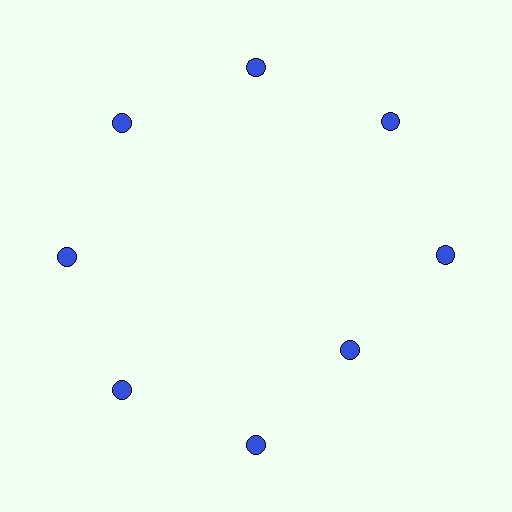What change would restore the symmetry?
The symmetry would be restored by moving it outward, back onto the ring so that all 8 circles sit at equal angles and equal distance from the center.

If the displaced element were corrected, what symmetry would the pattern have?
It would have 8-fold rotational symmetry — the pattern would map onto itself every 45 degrees.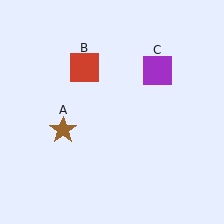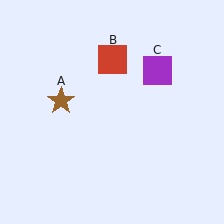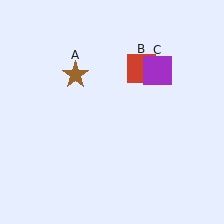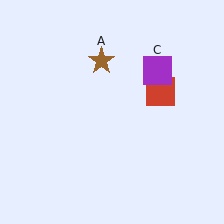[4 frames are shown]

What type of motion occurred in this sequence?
The brown star (object A), red square (object B) rotated clockwise around the center of the scene.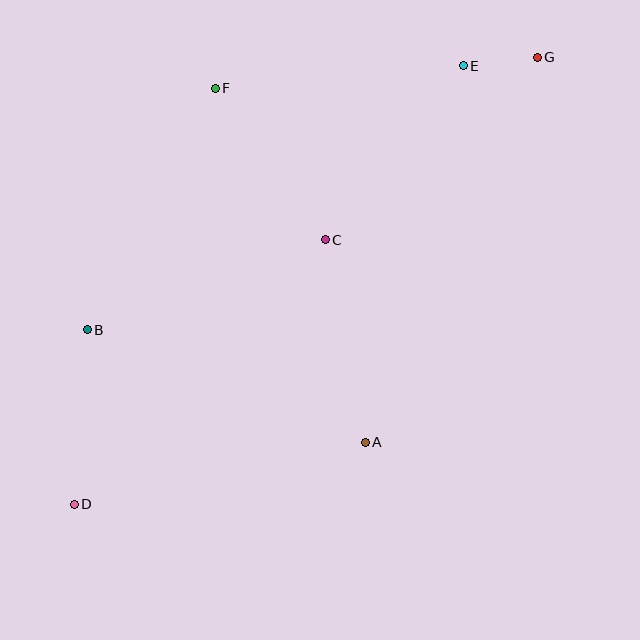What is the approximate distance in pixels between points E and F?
The distance between E and F is approximately 249 pixels.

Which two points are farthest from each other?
Points D and G are farthest from each other.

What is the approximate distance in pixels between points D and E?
The distance between D and E is approximately 586 pixels.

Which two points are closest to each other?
Points E and G are closest to each other.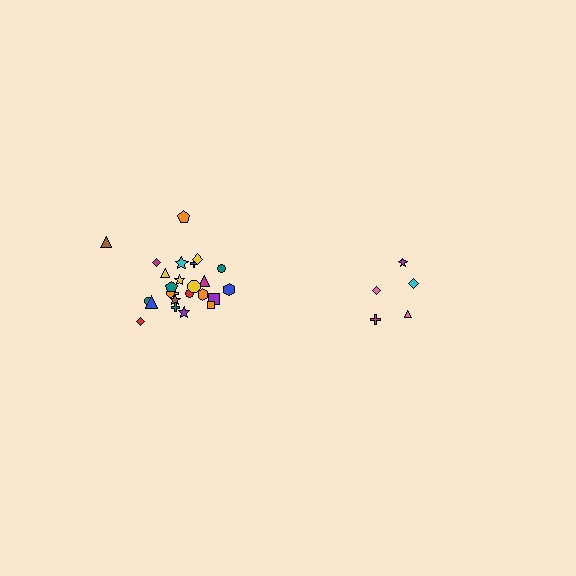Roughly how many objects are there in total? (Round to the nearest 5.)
Roughly 30 objects in total.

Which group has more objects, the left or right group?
The left group.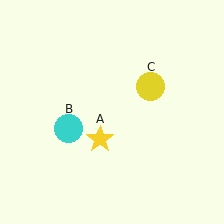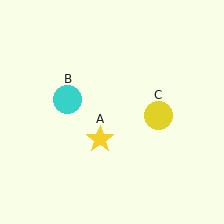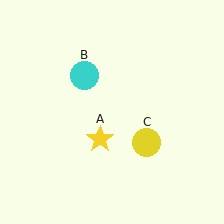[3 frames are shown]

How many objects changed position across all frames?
2 objects changed position: cyan circle (object B), yellow circle (object C).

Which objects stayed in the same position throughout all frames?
Yellow star (object A) remained stationary.